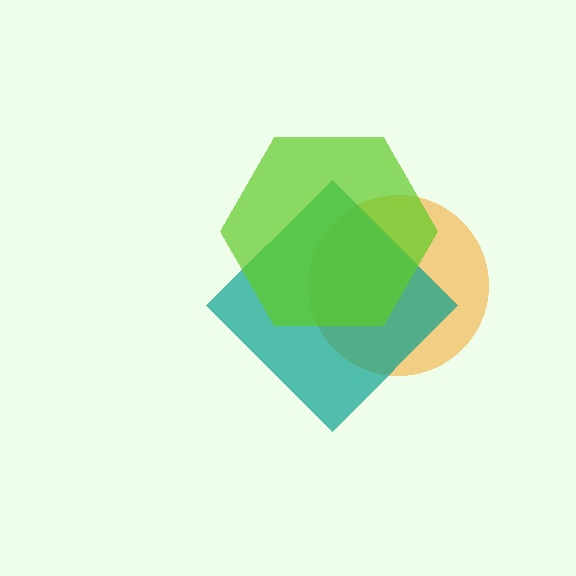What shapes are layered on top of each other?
The layered shapes are: an orange circle, a teal diamond, a lime hexagon.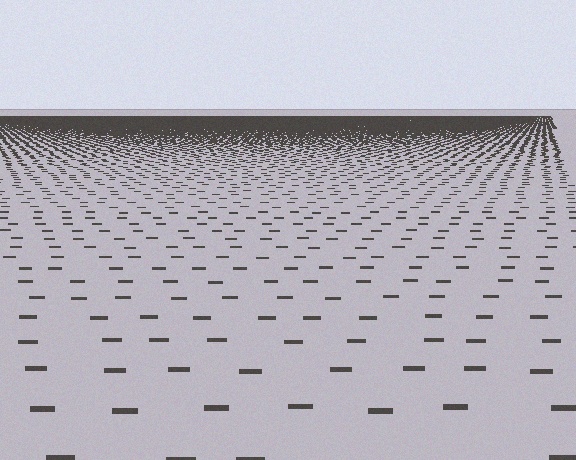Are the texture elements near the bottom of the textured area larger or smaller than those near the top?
Larger. Near the bottom, elements are closer to the viewer and appear at a bigger on-screen size.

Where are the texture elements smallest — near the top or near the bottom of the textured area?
Near the top.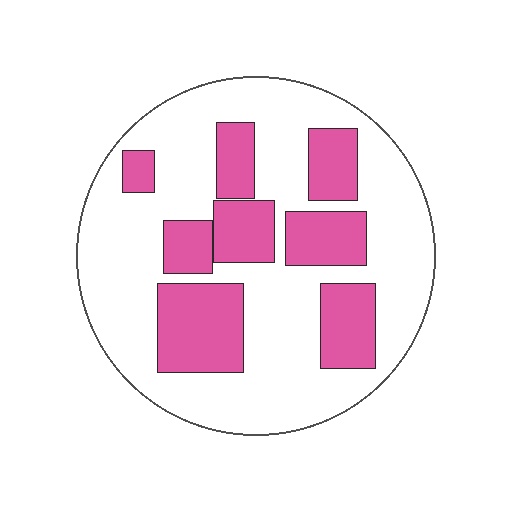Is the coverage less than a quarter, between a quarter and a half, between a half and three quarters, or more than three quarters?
Between a quarter and a half.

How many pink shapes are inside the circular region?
8.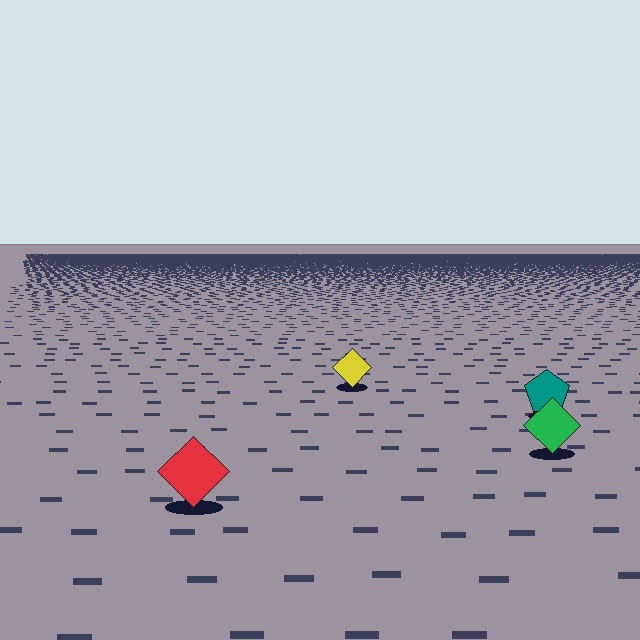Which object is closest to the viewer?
The red diamond is closest. The texture marks near it are larger and more spread out.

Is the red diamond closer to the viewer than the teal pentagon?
Yes. The red diamond is closer — you can tell from the texture gradient: the ground texture is coarser near it.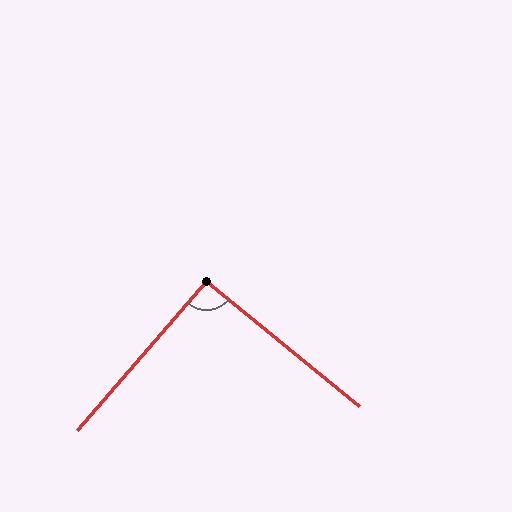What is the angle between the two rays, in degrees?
Approximately 92 degrees.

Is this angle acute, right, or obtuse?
It is approximately a right angle.